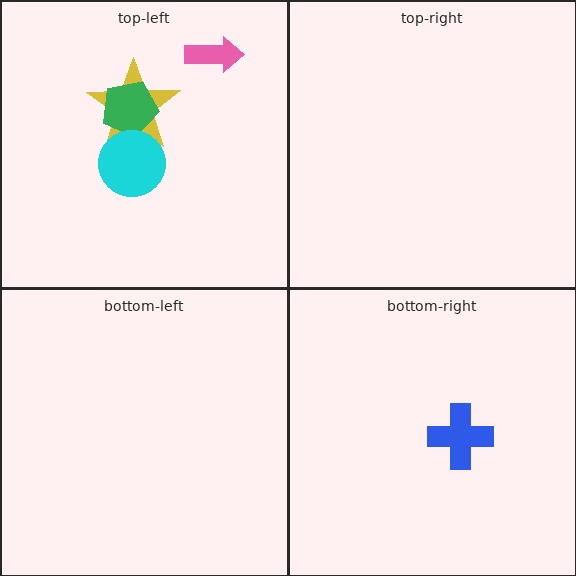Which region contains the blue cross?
The bottom-right region.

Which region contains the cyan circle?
The top-left region.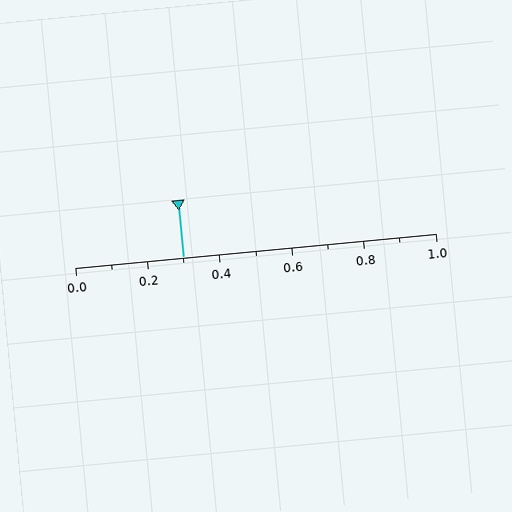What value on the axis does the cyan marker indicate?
The marker indicates approximately 0.3.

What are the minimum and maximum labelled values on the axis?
The axis runs from 0.0 to 1.0.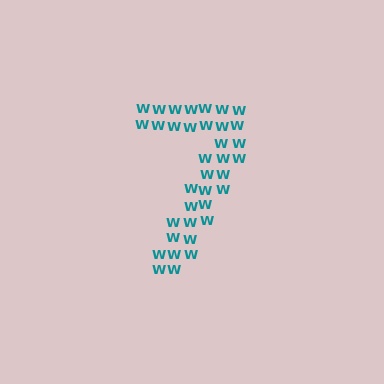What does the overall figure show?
The overall figure shows the digit 7.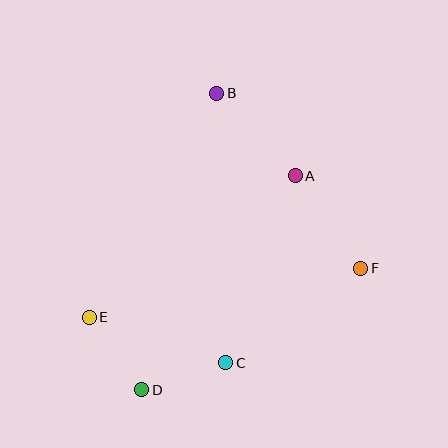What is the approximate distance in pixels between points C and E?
The distance between C and E is approximately 144 pixels.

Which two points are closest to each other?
Points C and D are closest to each other.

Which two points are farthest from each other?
Points B and D are farthest from each other.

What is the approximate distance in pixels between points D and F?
The distance between D and F is approximately 250 pixels.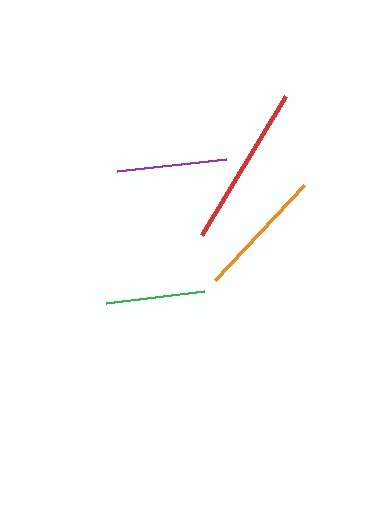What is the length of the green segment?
The green segment is approximately 99 pixels long.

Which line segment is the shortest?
The green line is the shortest at approximately 99 pixels.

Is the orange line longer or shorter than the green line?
The orange line is longer than the green line.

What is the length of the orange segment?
The orange segment is approximately 130 pixels long.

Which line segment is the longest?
The red line is the longest at approximately 163 pixels.